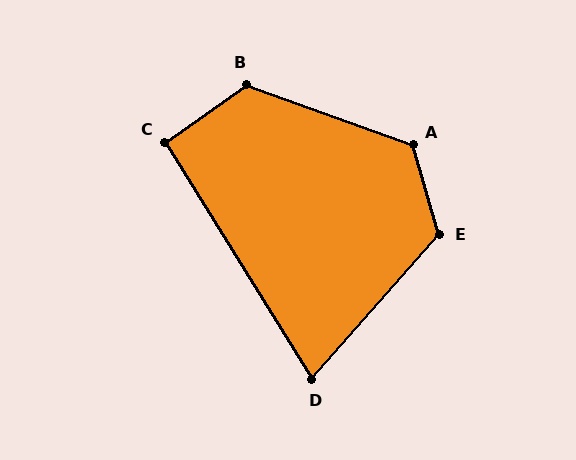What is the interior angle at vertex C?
Approximately 94 degrees (approximately right).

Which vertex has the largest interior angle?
A, at approximately 126 degrees.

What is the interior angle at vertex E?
Approximately 122 degrees (obtuse).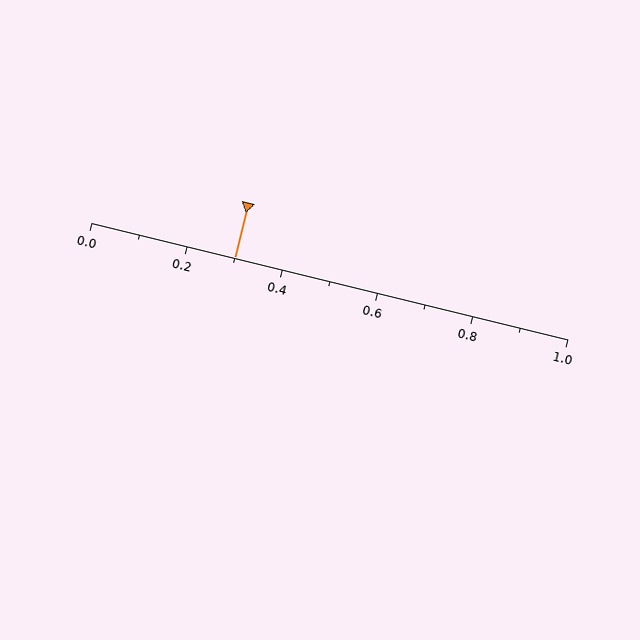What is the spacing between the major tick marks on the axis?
The major ticks are spaced 0.2 apart.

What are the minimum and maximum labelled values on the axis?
The axis runs from 0.0 to 1.0.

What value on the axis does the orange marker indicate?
The marker indicates approximately 0.3.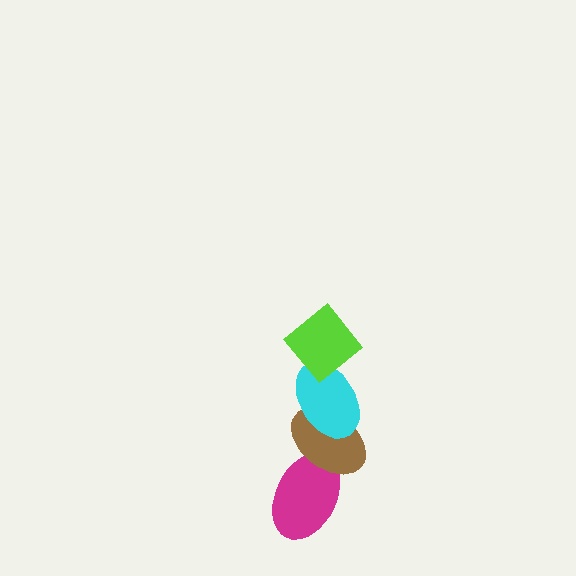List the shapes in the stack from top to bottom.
From top to bottom: the lime diamond, the cyan ellipse, the brown ellipse, the magenta ellipse.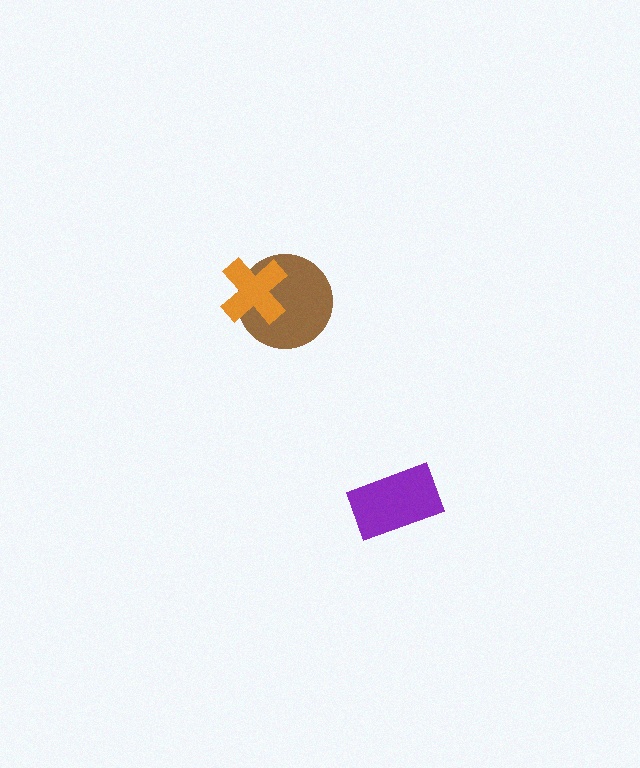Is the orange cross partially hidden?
No, no other shape covers it.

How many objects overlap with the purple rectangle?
0 objects overlap with the purple rectangle.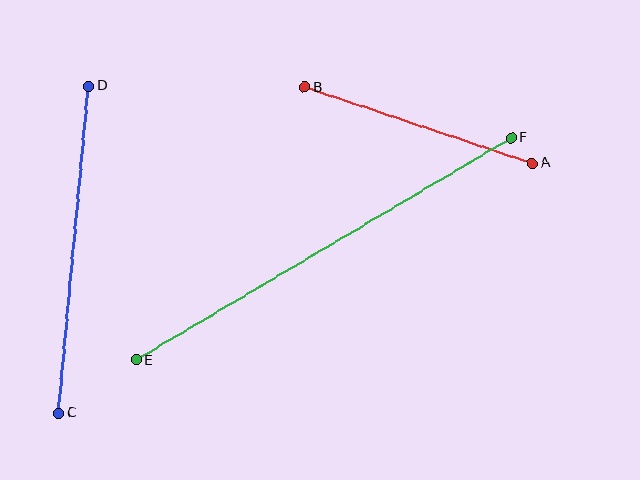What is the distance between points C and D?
The distance is approximately 329 pixels.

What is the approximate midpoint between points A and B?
The midpoint is at approximately (418, 125) pixels.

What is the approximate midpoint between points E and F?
The midpoint is at approximately (323, 249) pixels.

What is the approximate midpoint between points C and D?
The midpoint is at approximately (73, 250) pixels.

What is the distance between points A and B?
The distance is approximately 240 pixels.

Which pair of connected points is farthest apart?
Points E and F are farthest apart.